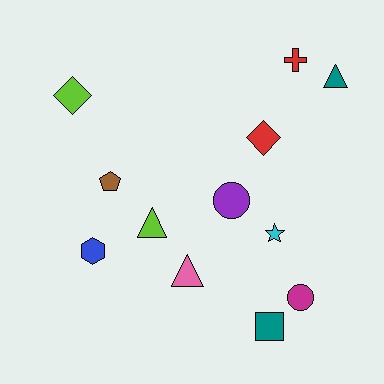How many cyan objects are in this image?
There is 1 cyan object.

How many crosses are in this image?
There is 1 cross.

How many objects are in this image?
There are 12 objects.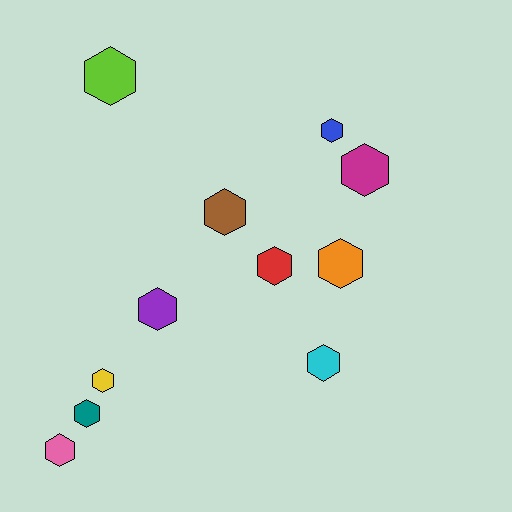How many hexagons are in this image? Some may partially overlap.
There are 11 hexagons.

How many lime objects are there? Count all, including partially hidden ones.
There is 1 lime object.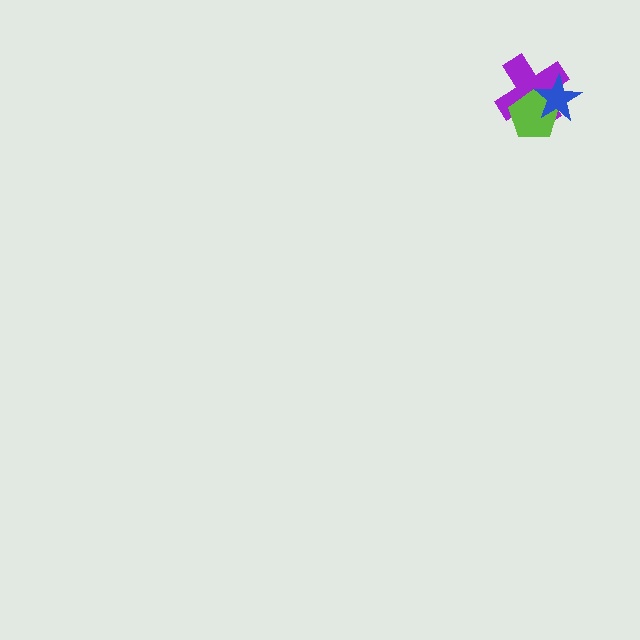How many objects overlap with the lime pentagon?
2 objects overlap with the lime pentagon.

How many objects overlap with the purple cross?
2 objects overlap with the purple cross.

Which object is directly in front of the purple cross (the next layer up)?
The lime pentagon is directly in front of the purple cross.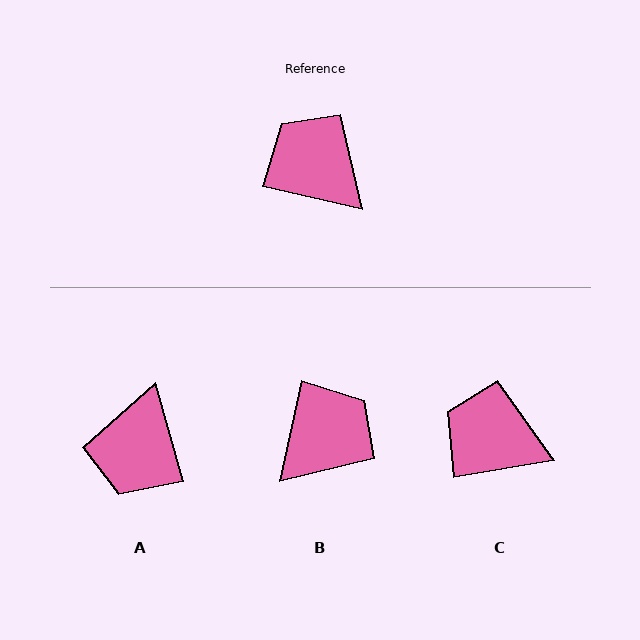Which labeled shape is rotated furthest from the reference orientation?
A, about 119 degrees away.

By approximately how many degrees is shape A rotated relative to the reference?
Approximately 119 degrees counter-clockwise.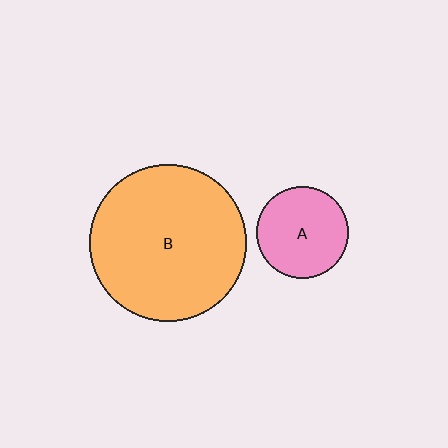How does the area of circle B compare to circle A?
Approximately 2.9 times.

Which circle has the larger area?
Circle B (orange).